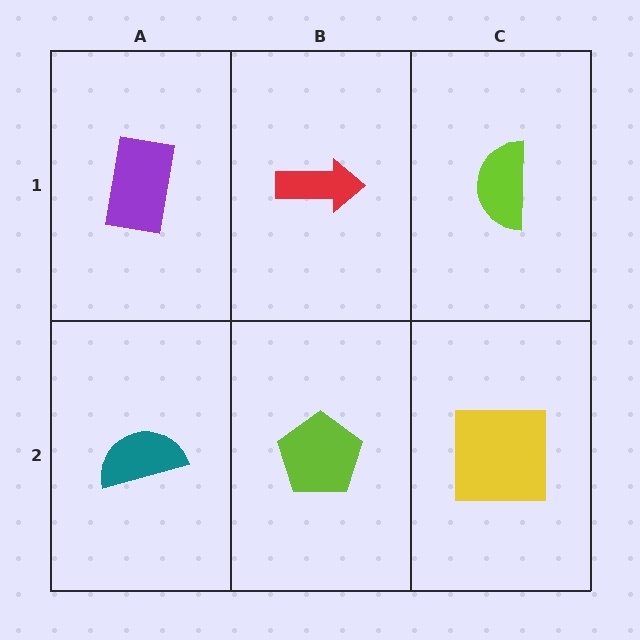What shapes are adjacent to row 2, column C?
A lime semicircle (row 1, column C), a lime pentagon (row 2, column B).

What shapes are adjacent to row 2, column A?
A purple rectangle (row 1, column A), a lime pentagon (row 2, column B).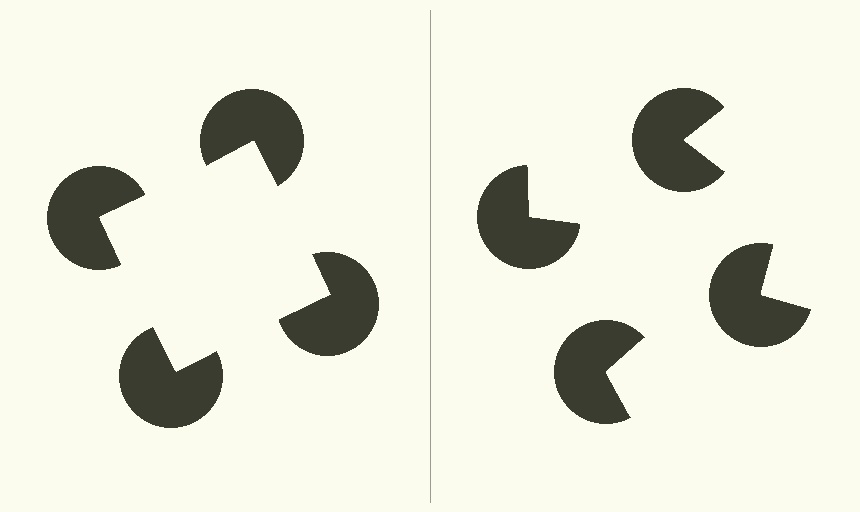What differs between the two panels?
The pac-man discs are positioned identically on both sides; only the wedge orientations differ. On the left they align to a square; on the right they are misaligned.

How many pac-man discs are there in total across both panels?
8 — 4 on each side.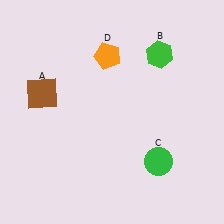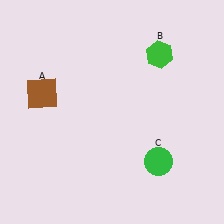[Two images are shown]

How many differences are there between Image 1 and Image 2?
There is 1 difference between the two images.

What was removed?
The orange pentagon (D) was removed in Image 2.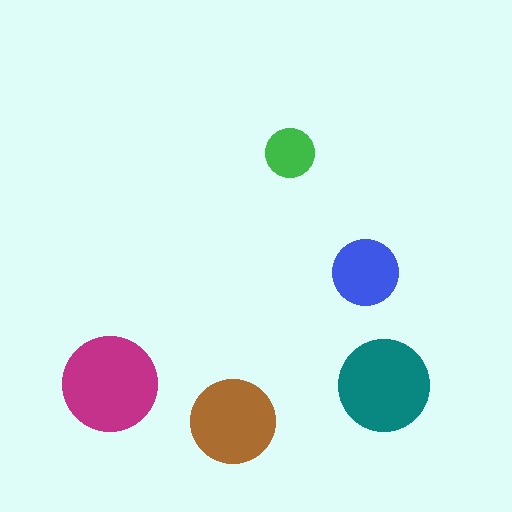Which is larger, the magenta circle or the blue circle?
The magenta one.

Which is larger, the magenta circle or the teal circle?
The magenta one.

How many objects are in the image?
There are 5 objects in the image.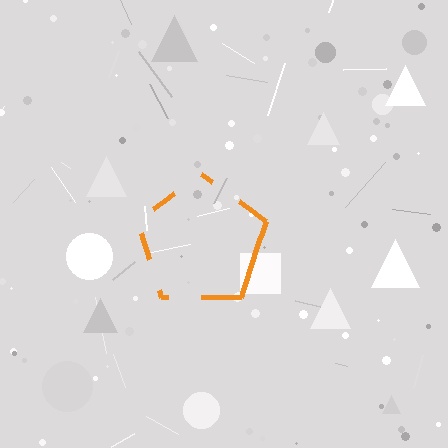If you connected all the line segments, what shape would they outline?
They would outline a pentagon.